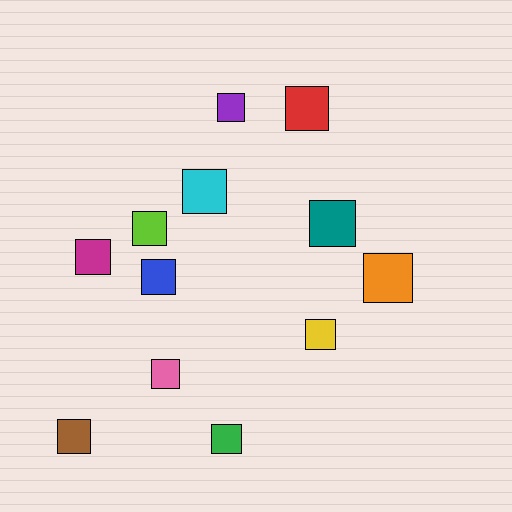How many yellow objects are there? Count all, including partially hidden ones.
There is 1 yellow object.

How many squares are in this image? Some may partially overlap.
There are 12 squares.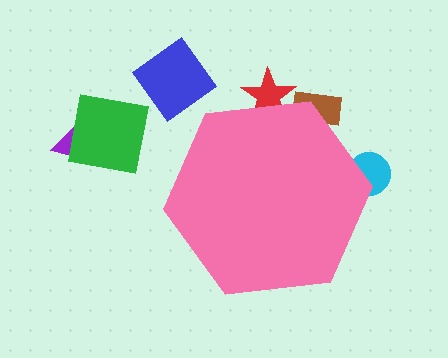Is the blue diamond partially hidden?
No, the blue diamond is fully visible.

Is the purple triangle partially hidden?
No, the purple triangle is fully visible.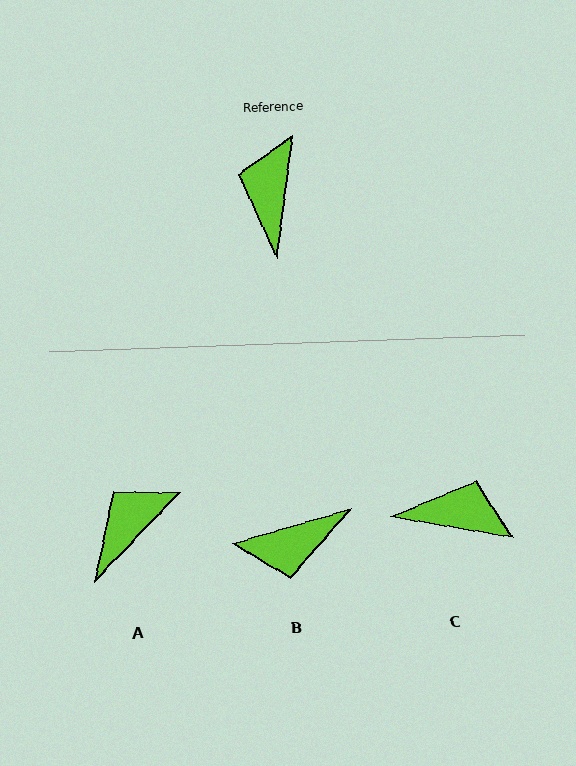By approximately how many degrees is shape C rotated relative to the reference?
Approximately 93 degrees clockwise.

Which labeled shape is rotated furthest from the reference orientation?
B, about 113 degrees away.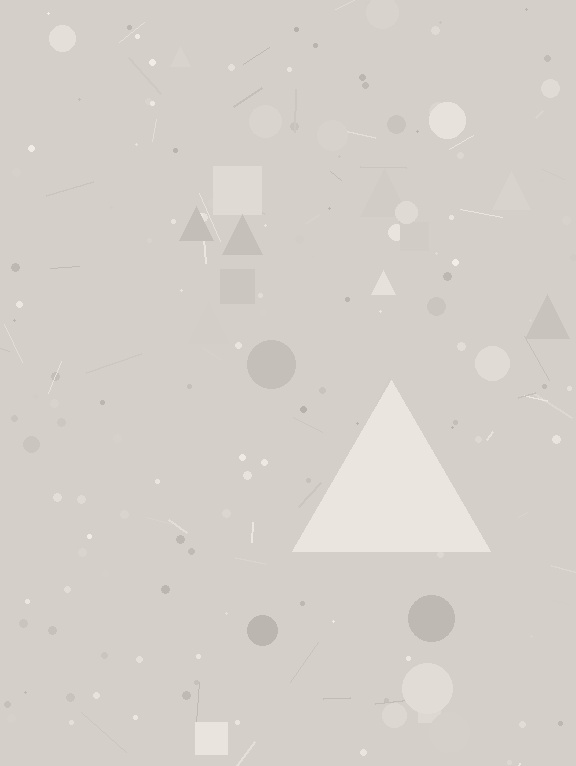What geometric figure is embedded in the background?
A triangle is embedded in the background.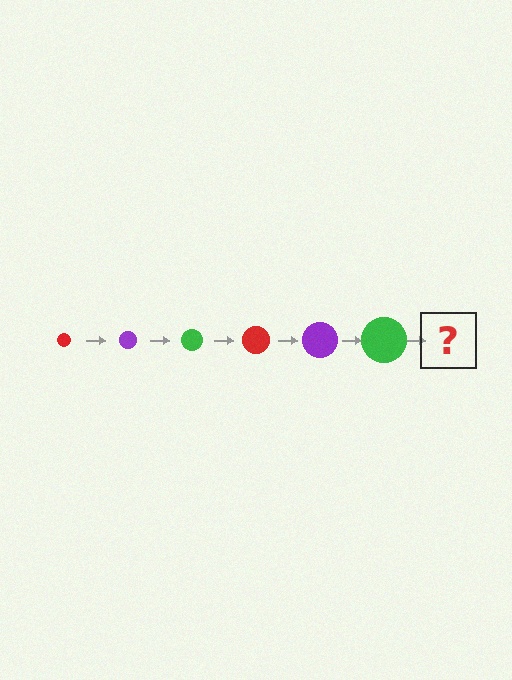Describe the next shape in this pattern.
It should be a red circle, larger than the previous one.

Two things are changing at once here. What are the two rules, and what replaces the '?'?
The two rules are that the circle grows larger each step and the color cycles through red, purple, and green. The '?' should be a red circle, larger than the previous one.